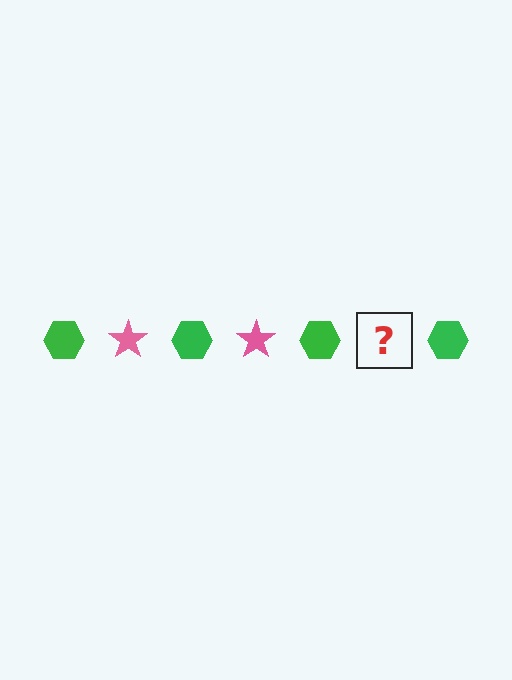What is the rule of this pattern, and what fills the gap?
The rule is that the pattern alternates between green hexagon and pink star. The gap should be filled with a pink star.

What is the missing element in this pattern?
The missing element is a pink star.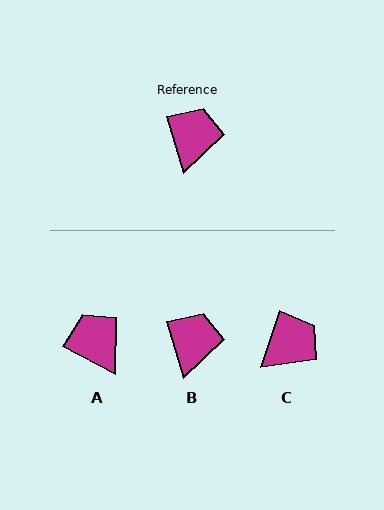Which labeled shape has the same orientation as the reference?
B.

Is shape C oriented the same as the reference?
No, it is off by about 35 degrees.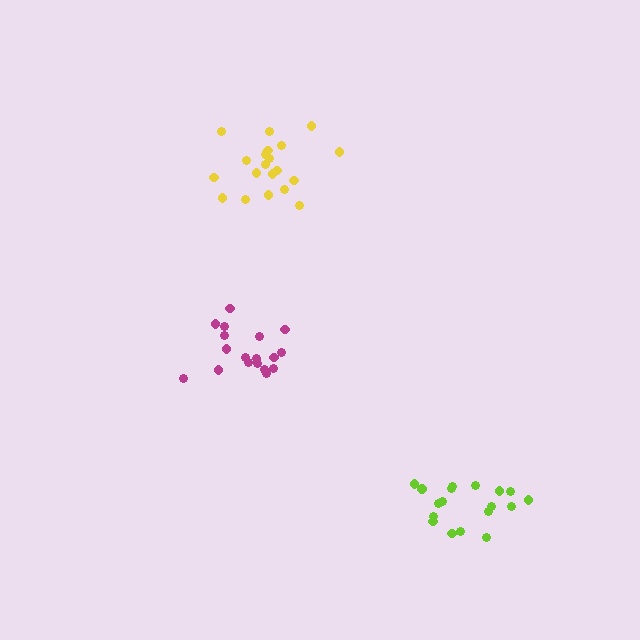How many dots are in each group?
Group 1: 18 dots, Group 2: 20 dots, Group 3: 18 dots (56 total).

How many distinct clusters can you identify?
There are 3 distinct clusters.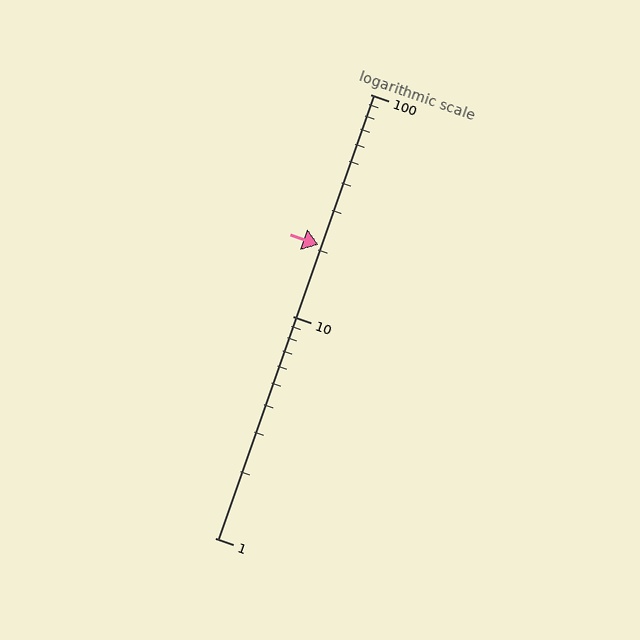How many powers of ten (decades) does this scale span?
The scale spans 2 decades, from 1 to 100.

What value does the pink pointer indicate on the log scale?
The pointer indicates approximately 21.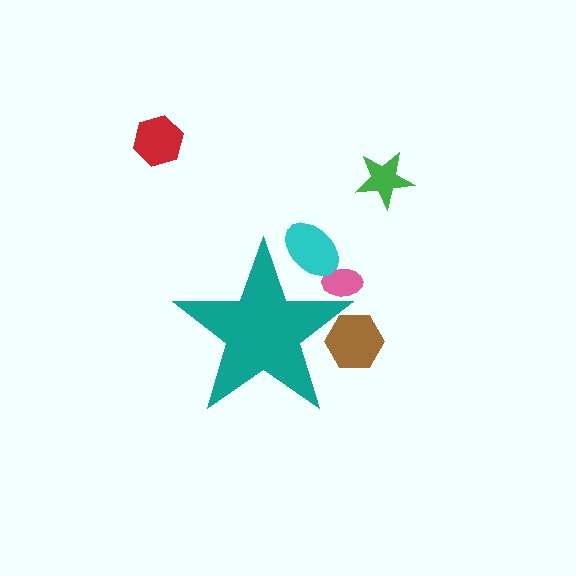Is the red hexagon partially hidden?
No, the red hexagon is fully visible.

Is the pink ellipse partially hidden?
Yes, the pink ellipse is partially hidden behind the teal star.